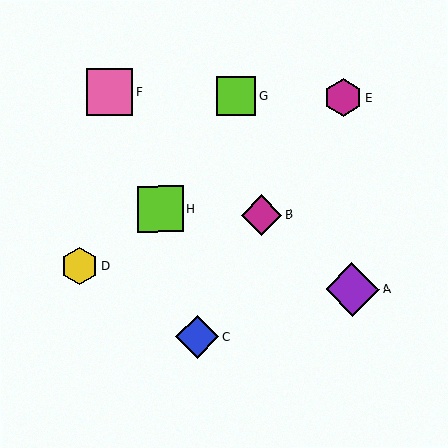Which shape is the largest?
The purple diamond (labeled A) is the largest.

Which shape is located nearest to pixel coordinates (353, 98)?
The magenta hexagon (labeled E) at (343, 98) is nearest to that location.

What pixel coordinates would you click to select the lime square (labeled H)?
Click at (160, 209) to select the lime square H.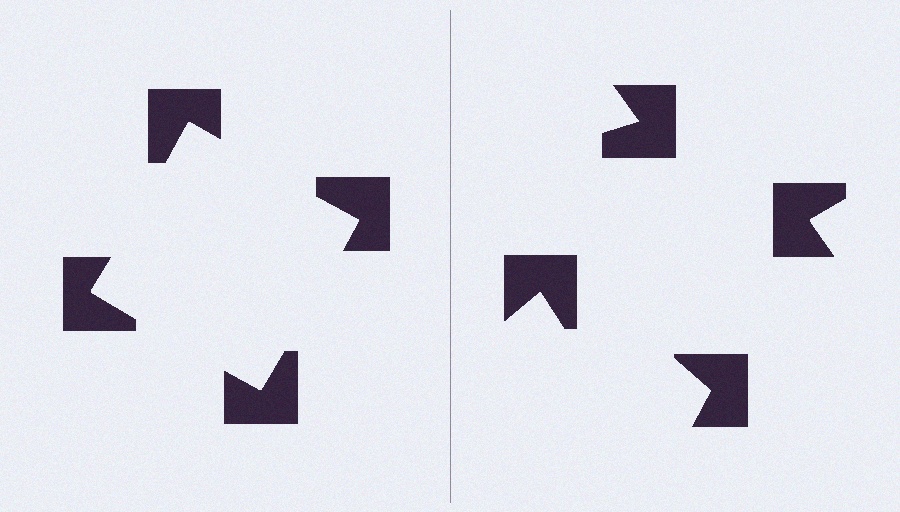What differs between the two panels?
The notched squares are positioned identically on both sides; only the wedge orientations differ. On the left they align to a square; on the right they are misaligned.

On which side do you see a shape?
An illusory square appears on the left side. On the right side the wedge cuts are rotated, so no coherent shape forms.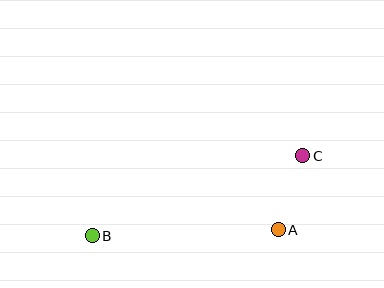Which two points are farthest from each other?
Points B and C are farthest from each other.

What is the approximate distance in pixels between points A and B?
The distance between A and B is approximately 186 pixels.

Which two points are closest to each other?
Points A and C are closest to each other.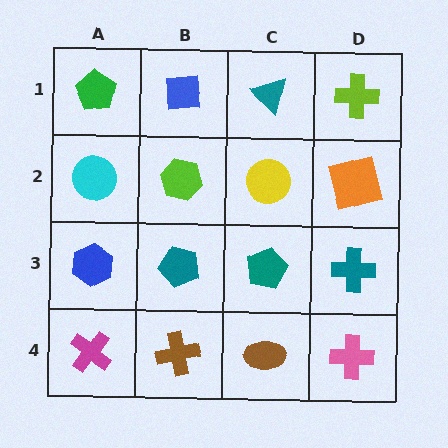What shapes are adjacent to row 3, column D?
An orange square (row 2, column D), a pink cross (row 4, column D), a teal pentagon (row 3, column C).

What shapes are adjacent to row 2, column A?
A green pentagon (row 1, column A), a blue hexagon (row 3, column A), a lime hexagon (row 2, column B).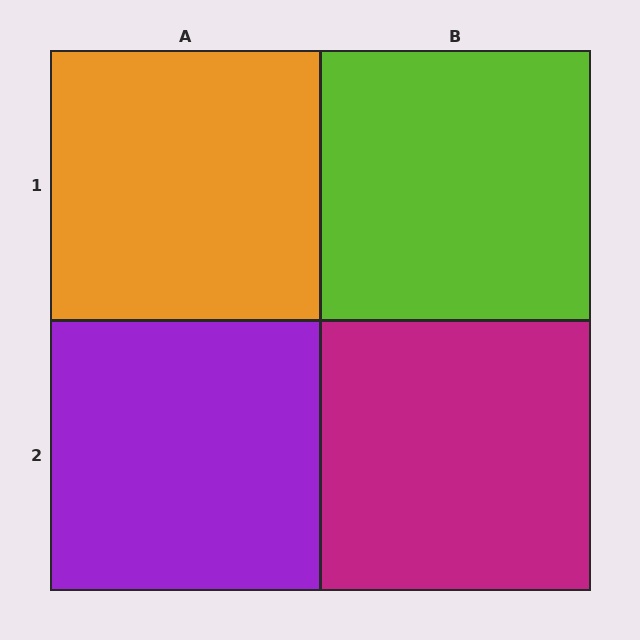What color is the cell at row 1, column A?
Orange.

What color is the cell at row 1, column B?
Lime.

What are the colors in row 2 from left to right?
Purple, magenta.